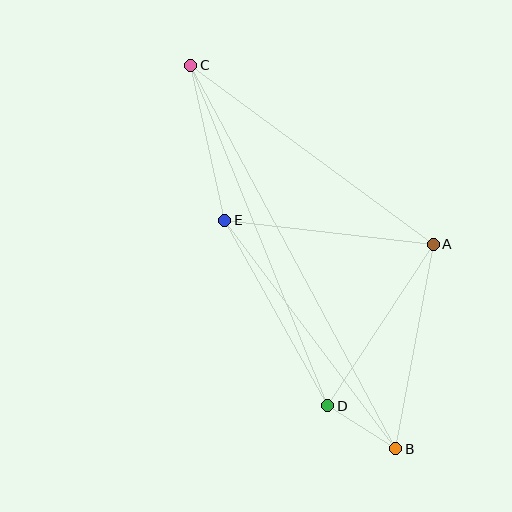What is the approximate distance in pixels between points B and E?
The distance between B and E is approximately 286 pixels.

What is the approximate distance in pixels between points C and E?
The distance between C and E is approximately 158 pixels.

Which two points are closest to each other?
Points B and D are closest to each other.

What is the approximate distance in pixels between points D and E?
The distance between D and E is approximately 213 pixels.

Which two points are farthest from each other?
Points B and C are farthest from each other.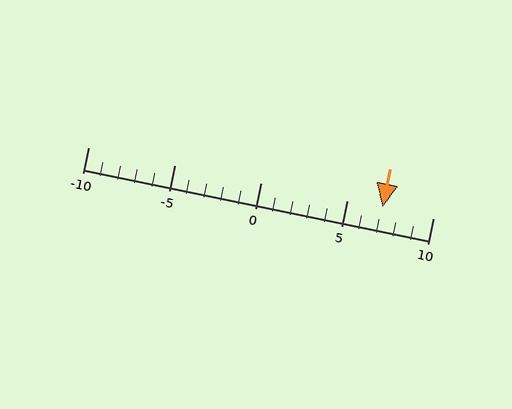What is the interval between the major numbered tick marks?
The major tick marks are spaced 5 units apart.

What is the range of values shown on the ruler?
The ruler shows values from -10 to 10.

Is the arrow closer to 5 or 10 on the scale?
The arrow is closer to 5.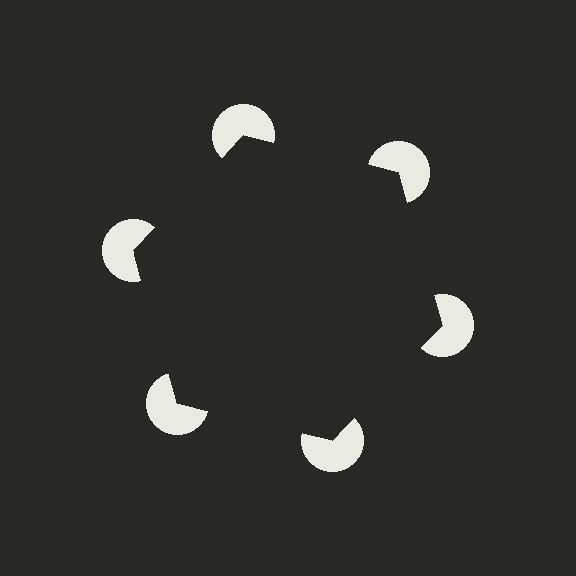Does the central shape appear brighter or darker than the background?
It typically appears slightly darker than the background, even though no actual brightness change is drawn.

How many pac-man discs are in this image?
There are 6 — one at each vertex of the illusory hexagon.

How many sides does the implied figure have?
6 sides.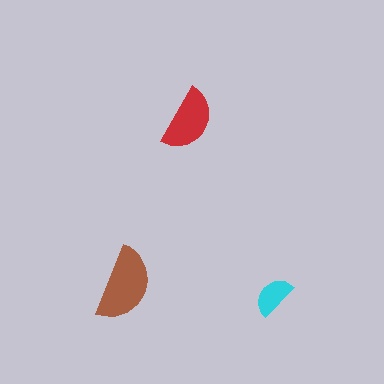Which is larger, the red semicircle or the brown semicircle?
The brown one.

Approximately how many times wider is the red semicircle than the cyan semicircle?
About 1.5 times wider.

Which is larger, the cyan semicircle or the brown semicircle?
The brown one.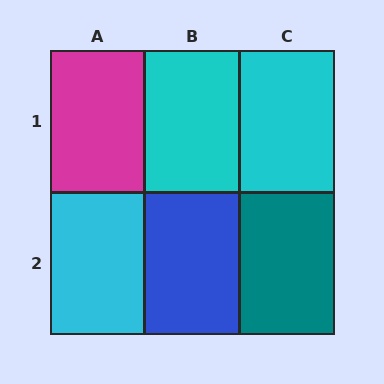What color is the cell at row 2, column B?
Blue.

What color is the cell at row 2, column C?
Teal.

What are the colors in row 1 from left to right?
Magenta, cyan, cyan.